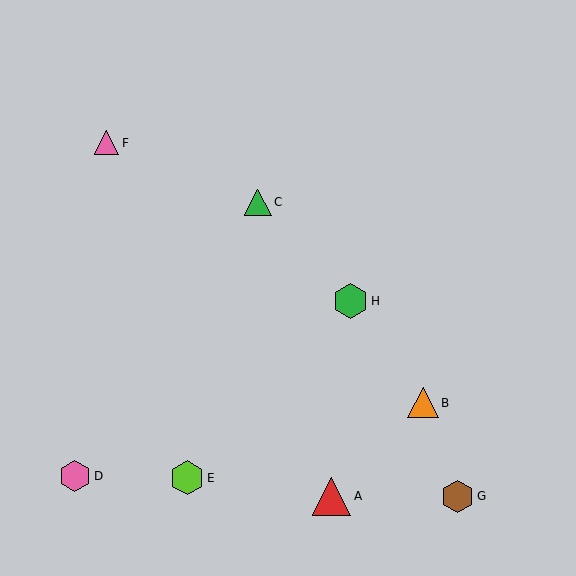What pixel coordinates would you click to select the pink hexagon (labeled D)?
Click at (75, 476) to select the pink hexagon D.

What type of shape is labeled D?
Shape D is a pink hexagon.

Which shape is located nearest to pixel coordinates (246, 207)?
The green triangle (labeled C) at (258, 202) is nearest to that location.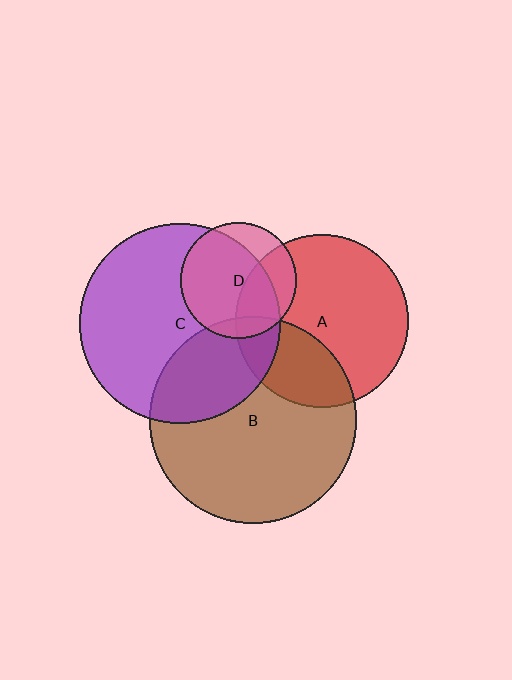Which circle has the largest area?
Circle B (brown).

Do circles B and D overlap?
Yes.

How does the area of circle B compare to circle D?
Approximately 3.2 times.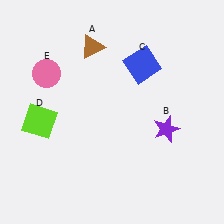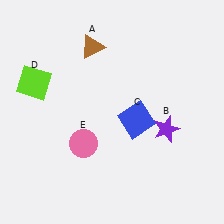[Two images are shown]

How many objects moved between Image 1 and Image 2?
3 objects moved between the two images.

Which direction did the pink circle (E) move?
The pink circle (E) moved down.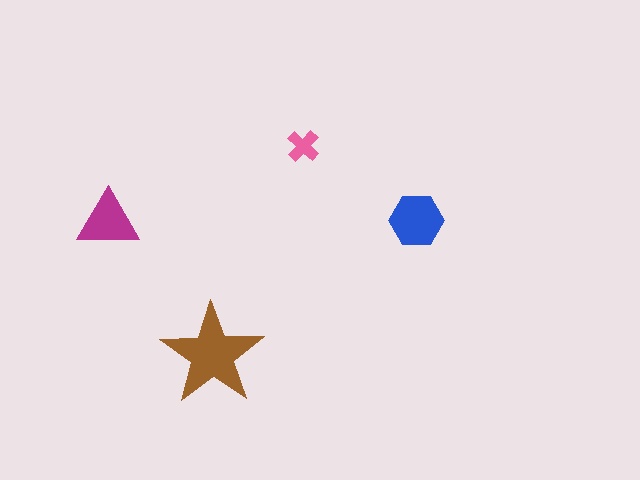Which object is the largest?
The brown star.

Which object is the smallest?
The pink cross.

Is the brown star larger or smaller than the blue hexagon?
Larger.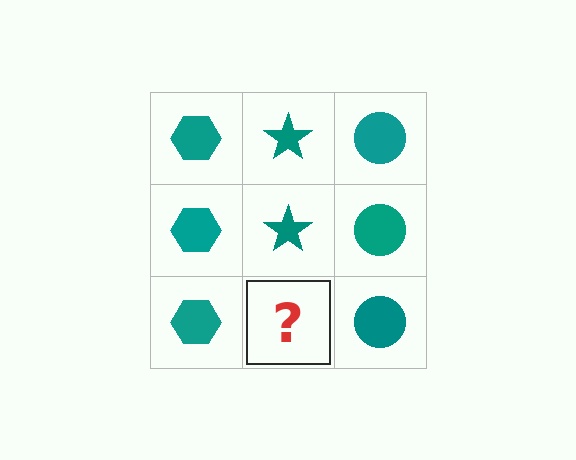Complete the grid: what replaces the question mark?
The question mark should be replaced with a teal star.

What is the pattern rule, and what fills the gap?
The rule is that each column has a consistent shape. The gap should be filled with a teal star.